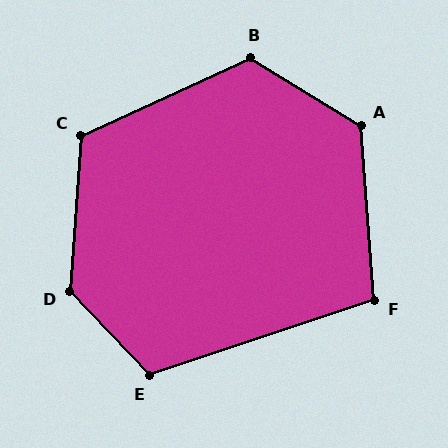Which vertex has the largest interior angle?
D, at approximately 132 degrees.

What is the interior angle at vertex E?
Approximately 115 degrees (obtuse).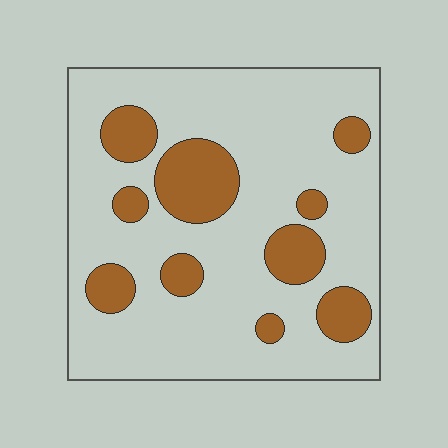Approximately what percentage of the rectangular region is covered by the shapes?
Approximately 20%.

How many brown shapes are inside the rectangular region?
10.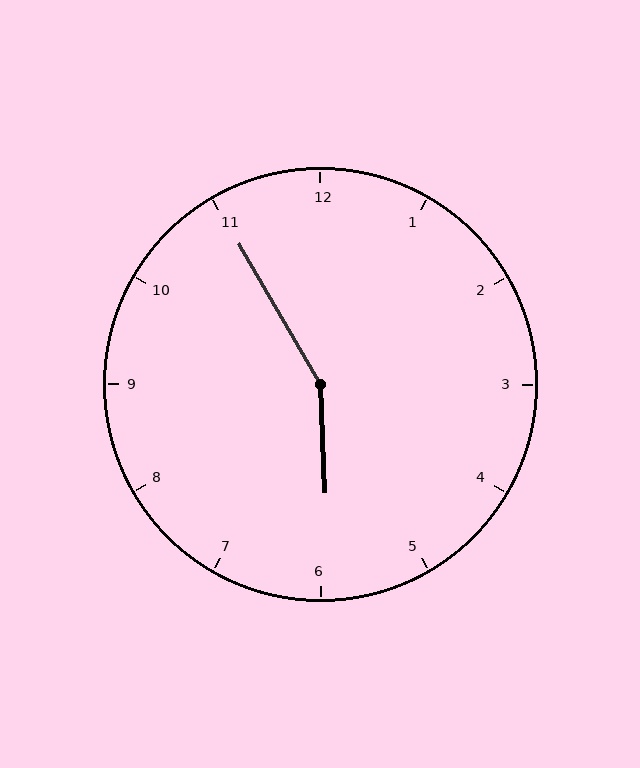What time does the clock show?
5:55.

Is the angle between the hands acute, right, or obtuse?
It is obtuse.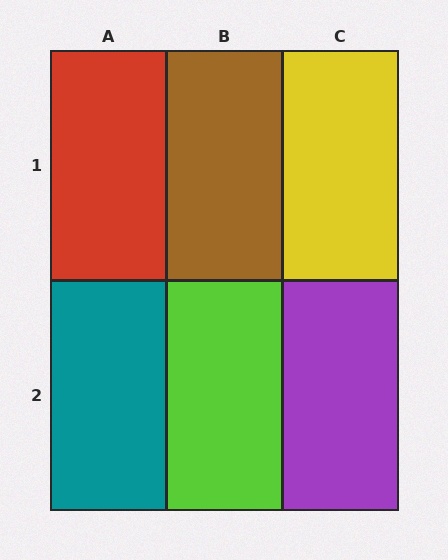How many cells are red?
1 cell is red.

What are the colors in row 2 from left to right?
Teal, lime, purple.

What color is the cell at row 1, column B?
Brown.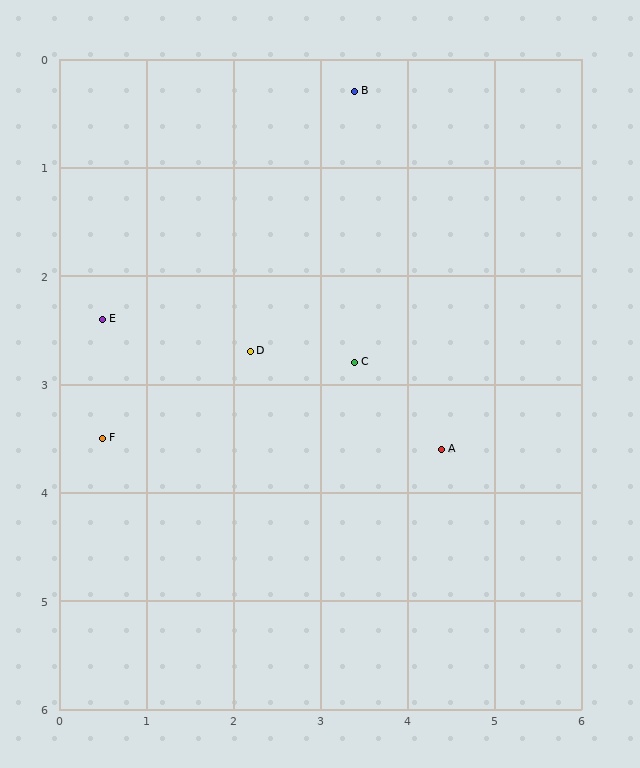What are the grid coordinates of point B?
Point B is at approximately (3.4, 0.3).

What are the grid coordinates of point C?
Point C is at approximately (3.4, 2.8).